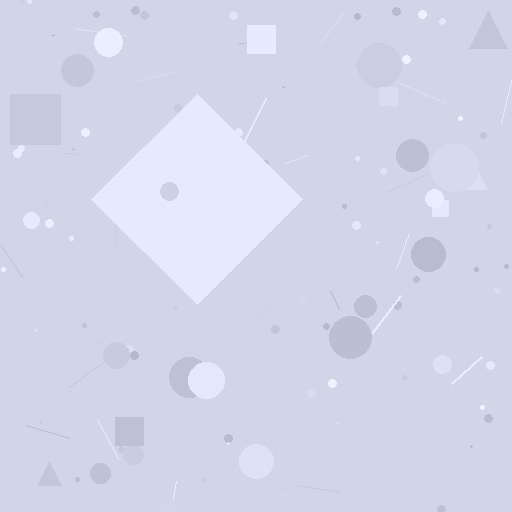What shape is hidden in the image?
A diamond is hidden in the image.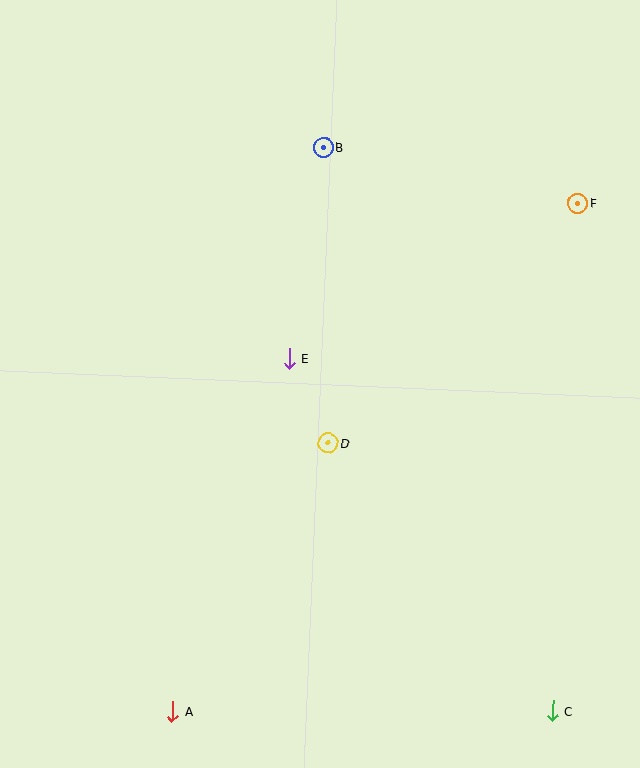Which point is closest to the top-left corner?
Point B is closest to the top-left corner.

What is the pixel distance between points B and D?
The distance between B and D is 296 pixels.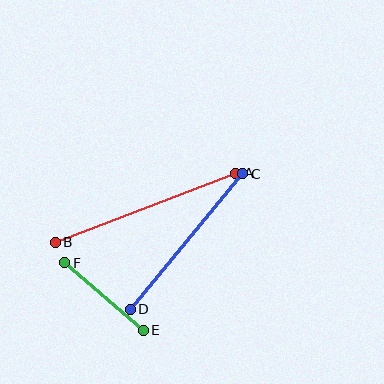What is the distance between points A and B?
The distance is approximately 193 pixels.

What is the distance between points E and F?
The distance is approximately 103 pixels.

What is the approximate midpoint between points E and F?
The midpoint is at approximately (104, 296) pixels.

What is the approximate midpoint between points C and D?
The midpoint is at approximately (187, 241) pixels.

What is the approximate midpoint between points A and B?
The midpoint is at approximately (146, 208) pixels.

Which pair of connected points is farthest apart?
Points A and B are farthest apart.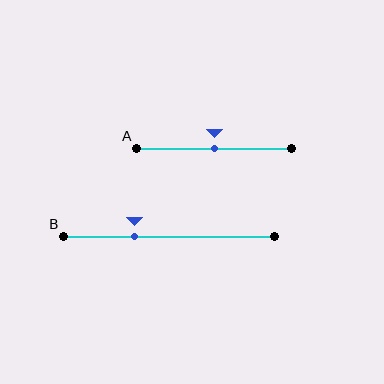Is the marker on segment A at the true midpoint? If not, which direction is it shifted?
Yes, the marker on segment A is at the true midpoint.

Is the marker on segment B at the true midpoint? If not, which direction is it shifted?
No, the marker on segment B is shifted to the left by about 16% of the segment length.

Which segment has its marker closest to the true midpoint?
Segment A has its marker closest to the true midpoint.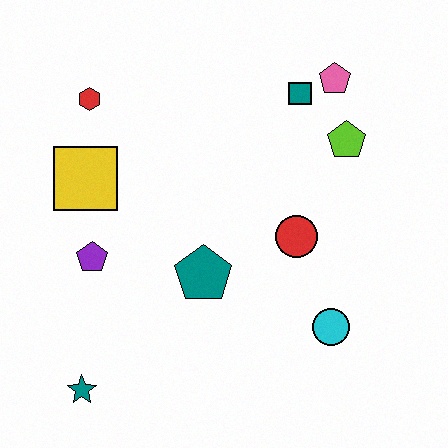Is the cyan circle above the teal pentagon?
No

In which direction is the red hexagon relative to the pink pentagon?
The red hexagon is to the left of the pink pentagon.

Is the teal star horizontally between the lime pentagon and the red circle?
No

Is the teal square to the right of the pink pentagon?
No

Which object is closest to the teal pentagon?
The red circle is closest to the teal pentagon.